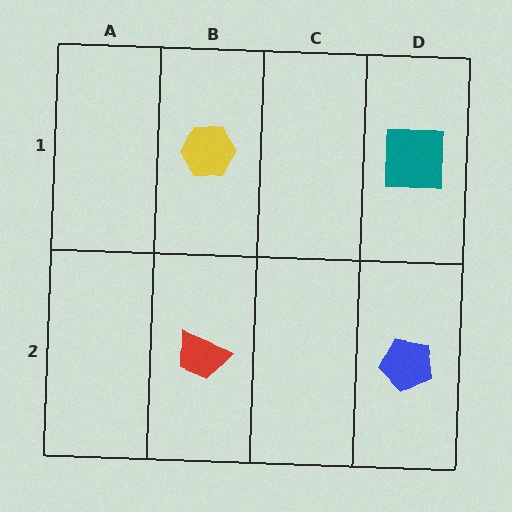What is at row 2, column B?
A red trapezoid.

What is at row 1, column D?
A teal square.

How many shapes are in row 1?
2 shapes.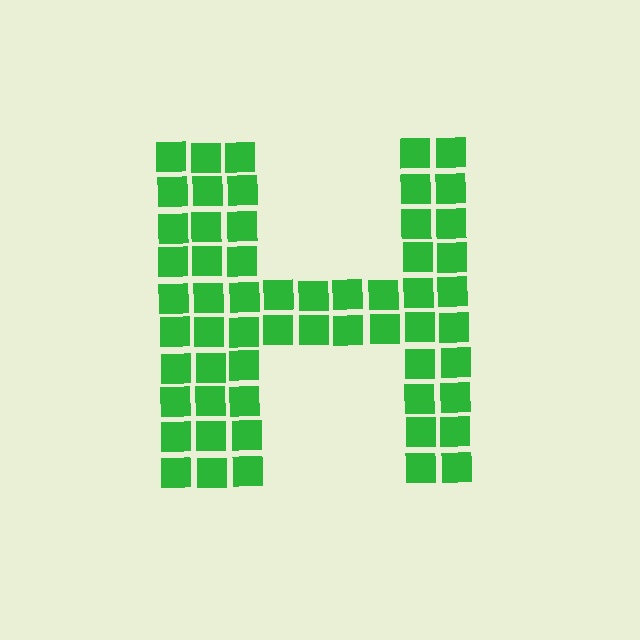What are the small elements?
The small elements are squares.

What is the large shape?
The large shape is the letter H.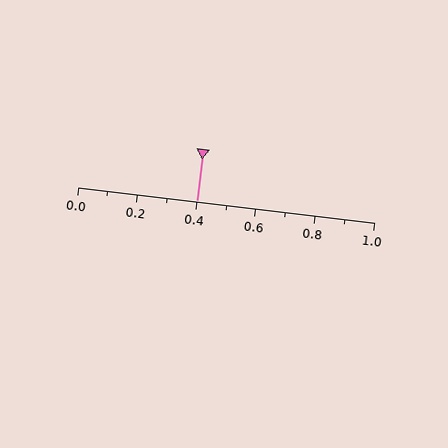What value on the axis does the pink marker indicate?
The marker indicates approximately 0.4.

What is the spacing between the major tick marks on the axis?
The major ticks are spaced 0.2 apart.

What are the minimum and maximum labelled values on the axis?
The axis runs from 0.0 to 1.0.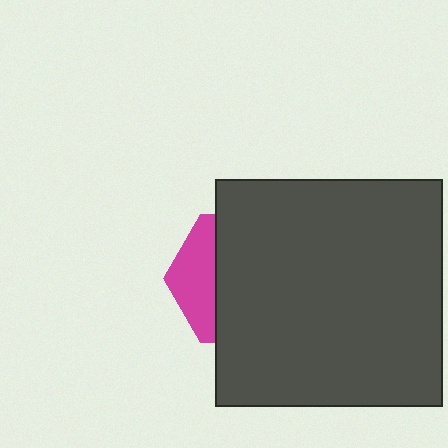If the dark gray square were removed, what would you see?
You would see the complete magenta hexagon.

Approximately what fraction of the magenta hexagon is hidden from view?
Roughly 69% of the magenta hexagon is hidden behind the dark gray square.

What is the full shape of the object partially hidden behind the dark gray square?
The partially hidden object is a magenta hexagon.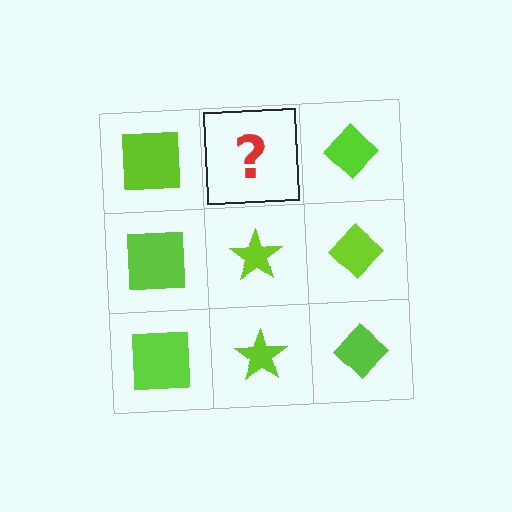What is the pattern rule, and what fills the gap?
The rule is that each column has a consistent shape. The gap should be filled with a lime star.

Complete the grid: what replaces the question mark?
The question mark should be replaced with a lime star.